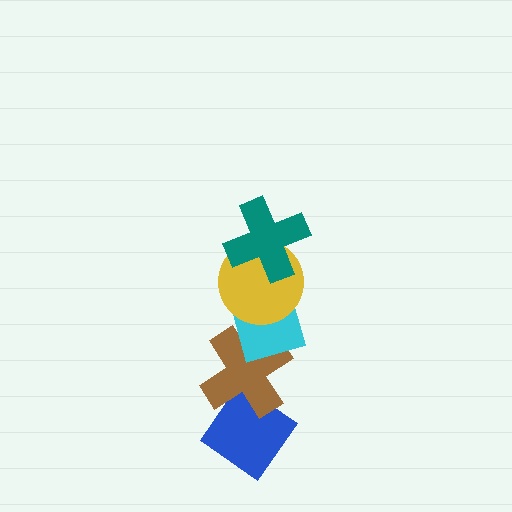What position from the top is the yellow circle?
The yellow circle is 2nd from the top.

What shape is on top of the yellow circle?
The teal cross is on top of the yellow circle.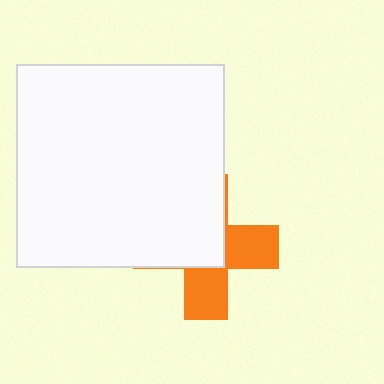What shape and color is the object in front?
The object in front is a white rectangle.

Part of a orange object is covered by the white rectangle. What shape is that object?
It is a cross.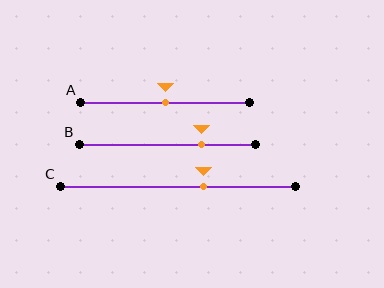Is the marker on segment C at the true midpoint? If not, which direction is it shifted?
No, the marker on segment C is shifted to the right by about 11% of the segment length.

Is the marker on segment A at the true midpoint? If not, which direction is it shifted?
Yes, the marker on segment A is at the true midpoint.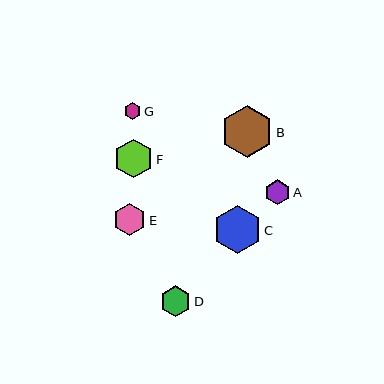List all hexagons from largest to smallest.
From largest to smallest: B, C, F, E, D, A, G.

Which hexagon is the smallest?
Hexagon G is the smallest with a size of approximately 17 pixels.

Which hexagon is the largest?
Hexagon B is the largest with a size of approximately 52 pixels.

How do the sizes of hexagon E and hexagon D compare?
Hexagon E and hexagon D are approximately the same size.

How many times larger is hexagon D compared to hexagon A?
Hexagon D is approximately 1.2 times the size of hexagon A.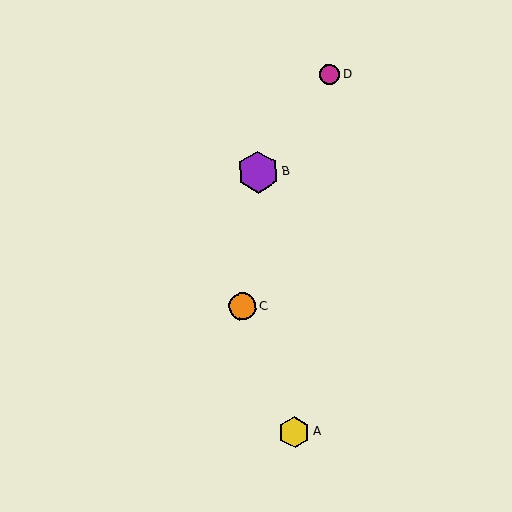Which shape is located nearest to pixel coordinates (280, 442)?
The yellow hexagon (labeled A) at (294, 432) is nearest to that location.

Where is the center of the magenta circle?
The center of the magenta circle is at (330, 74).